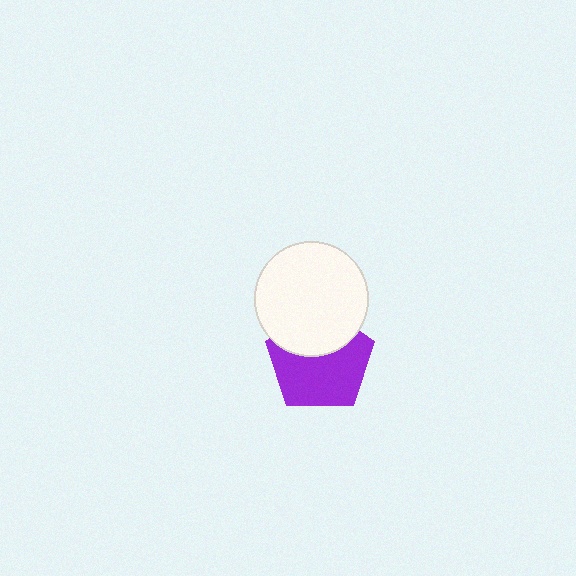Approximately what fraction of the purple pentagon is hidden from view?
Roughly 36% of the purple pentagon is hidden behind the white circle.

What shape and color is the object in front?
The object in front is a white circle.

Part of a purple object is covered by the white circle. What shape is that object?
It is a pentagon.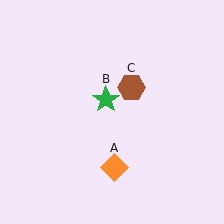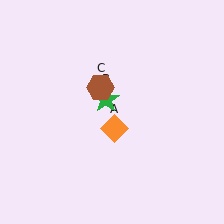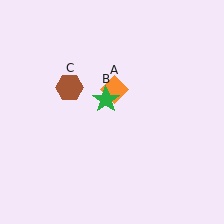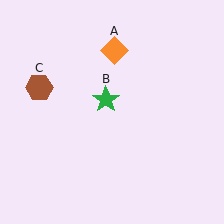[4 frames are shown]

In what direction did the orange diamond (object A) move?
The orange diamond (object A) moved up.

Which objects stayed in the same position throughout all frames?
Green star (object B) remained stationary.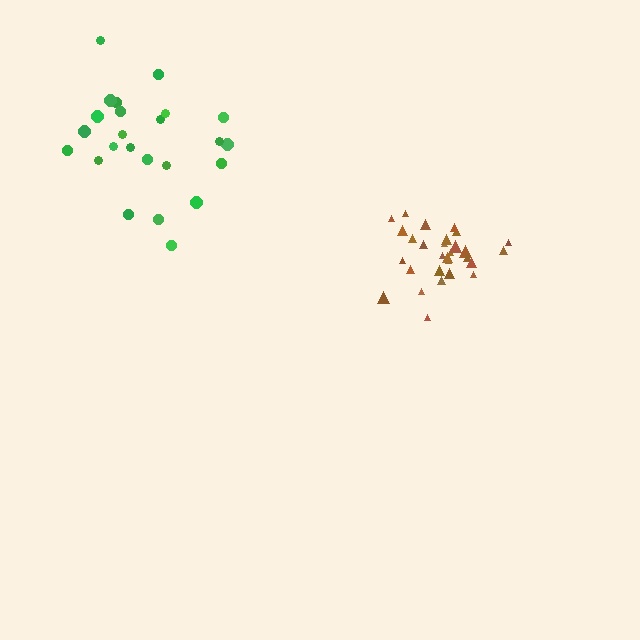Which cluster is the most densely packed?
Brown.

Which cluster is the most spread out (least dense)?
Green.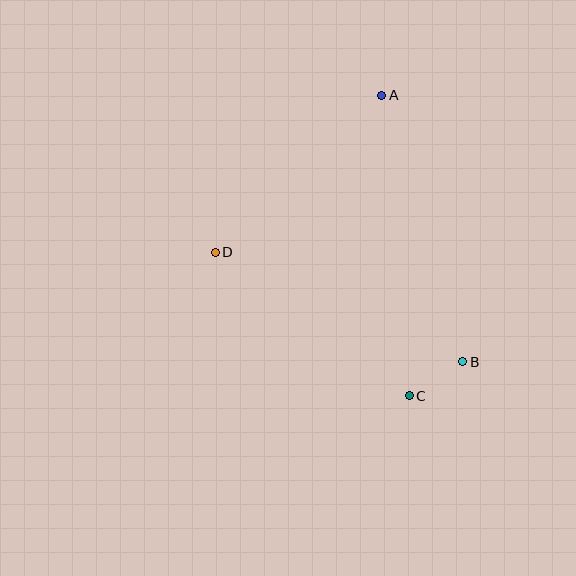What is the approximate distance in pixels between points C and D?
The distance between C and D is approximately 241 pixels.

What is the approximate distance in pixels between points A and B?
The distance between A and B is approximately 278 pixels.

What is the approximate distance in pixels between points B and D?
The distance between B and D is approximately 271 pixels.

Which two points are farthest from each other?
Points A and C are farthest from each other.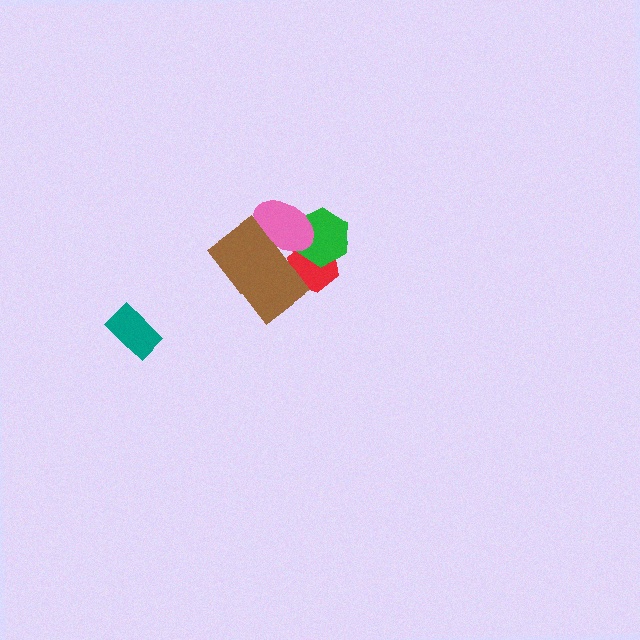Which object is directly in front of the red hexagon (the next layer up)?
The green hexagon is directly in front of the red hexagon.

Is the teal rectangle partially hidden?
No, no other shape covers it.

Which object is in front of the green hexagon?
The pink ellipse is in front of the green hexagon.